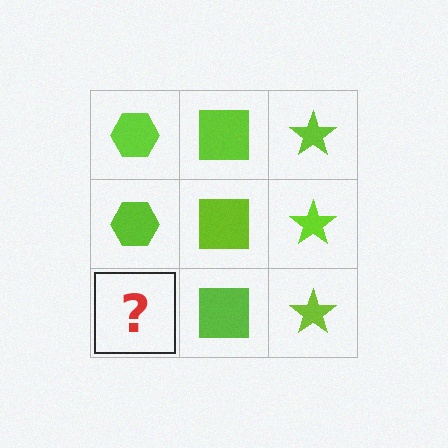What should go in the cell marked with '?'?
The missing cell should contain a lime hexagon.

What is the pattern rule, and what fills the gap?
The rule is that each column has a consistent shape. The gap should be filled with a lime hexagon.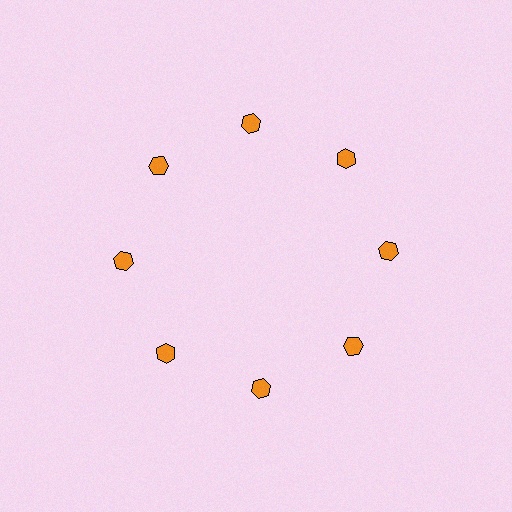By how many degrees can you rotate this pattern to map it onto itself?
The pattern maps onto itself every 45 degrees of rotation.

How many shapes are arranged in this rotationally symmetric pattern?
There are 8 shapes, arranged in 8 groups of 1.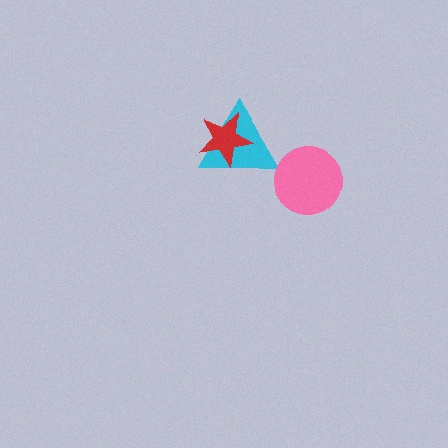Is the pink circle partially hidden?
No, no other shape covers it.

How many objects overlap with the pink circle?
0 objects overlap with the pink circle.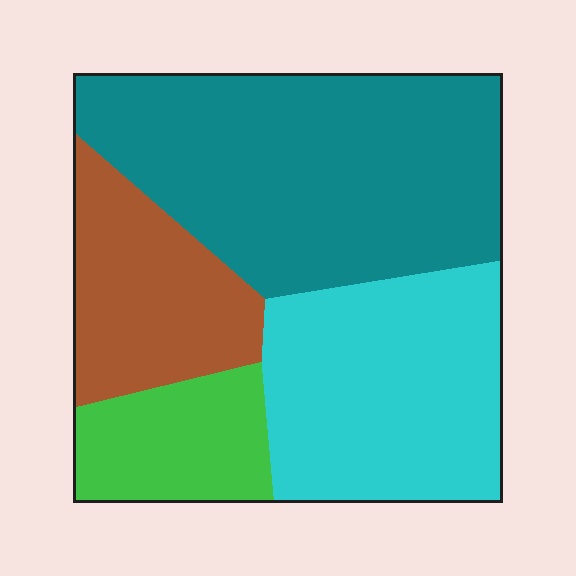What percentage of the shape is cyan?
Cyan covers about 30% of the shape.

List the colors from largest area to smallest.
From largest to smallest: teal, cyan, brown, green.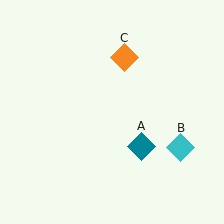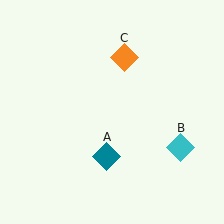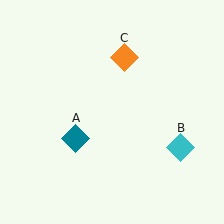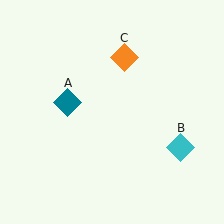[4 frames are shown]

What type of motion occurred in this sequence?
The teal diamond (object A) rotated clockwise around the center of the scene.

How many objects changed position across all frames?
1 object changed position: teal diamond (object A).